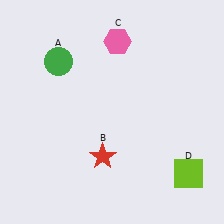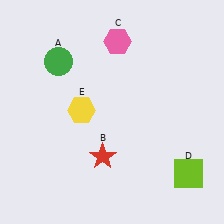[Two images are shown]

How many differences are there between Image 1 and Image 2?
There is 1 difference between the two images.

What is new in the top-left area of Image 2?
A yellow hexagon (E) was added in the top-left area of Image 2.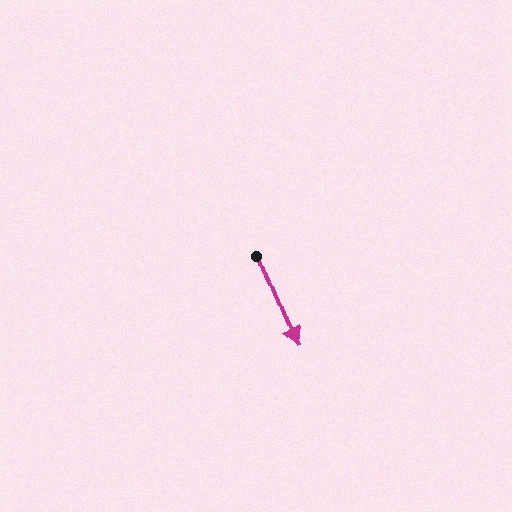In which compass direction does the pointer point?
Southeast.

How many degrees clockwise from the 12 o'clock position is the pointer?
Approximately 157 degrees.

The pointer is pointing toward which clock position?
Roughly 5 o'clock.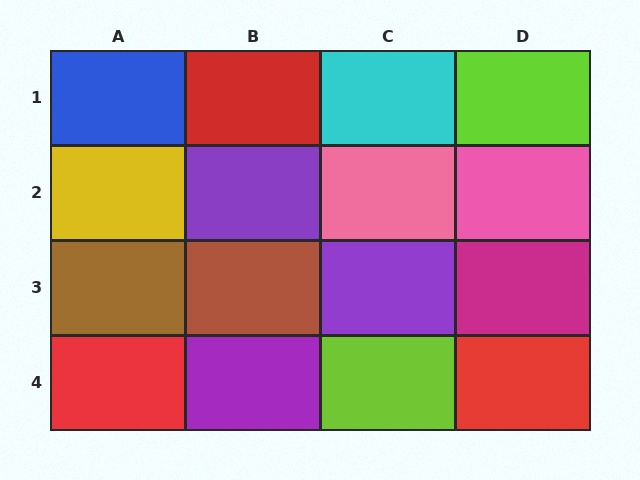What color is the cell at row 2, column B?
Purple.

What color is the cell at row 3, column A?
Brown.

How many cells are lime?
2 cells are lime.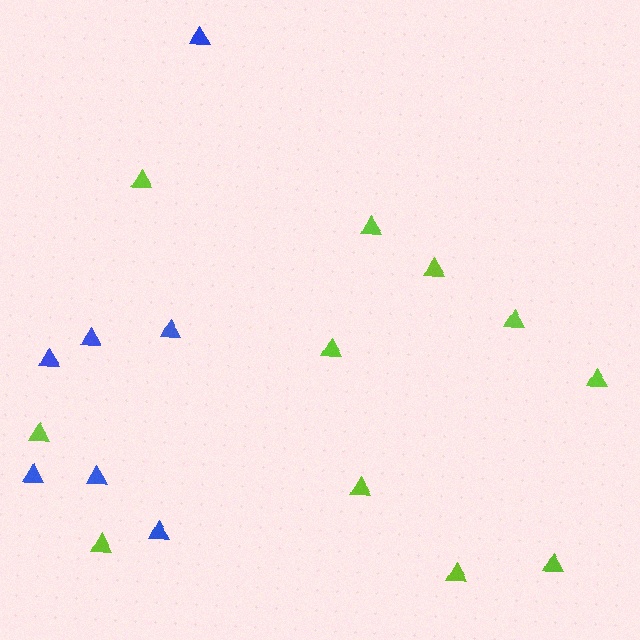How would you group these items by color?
There are 2 groups: one group of blue triangles (7) and one group of lime triangles (11).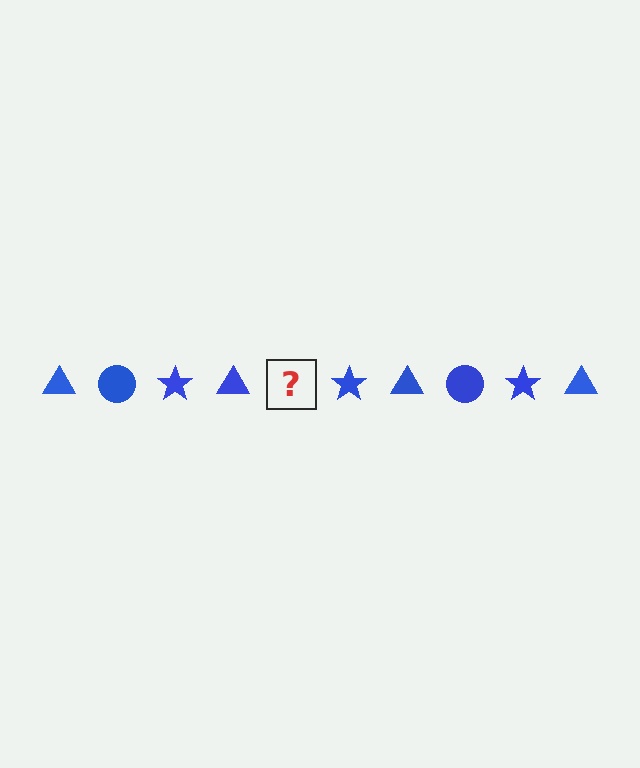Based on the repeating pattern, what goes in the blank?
The blank should be a blue circle.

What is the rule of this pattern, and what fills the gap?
The rule is that the pattern cycles through triangle, circle, star shapes in blue. The gap should be filled with a blue circle.